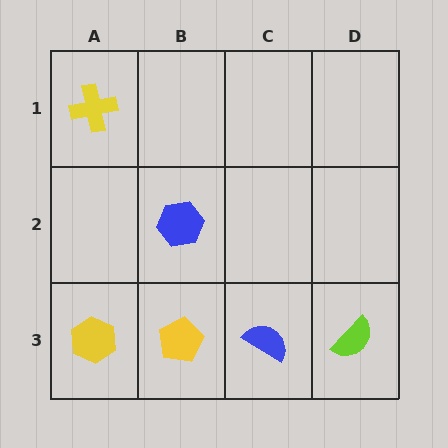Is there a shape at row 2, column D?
No, that cell is empty.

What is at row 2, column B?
A blue hexagon.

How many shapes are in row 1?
1 shape.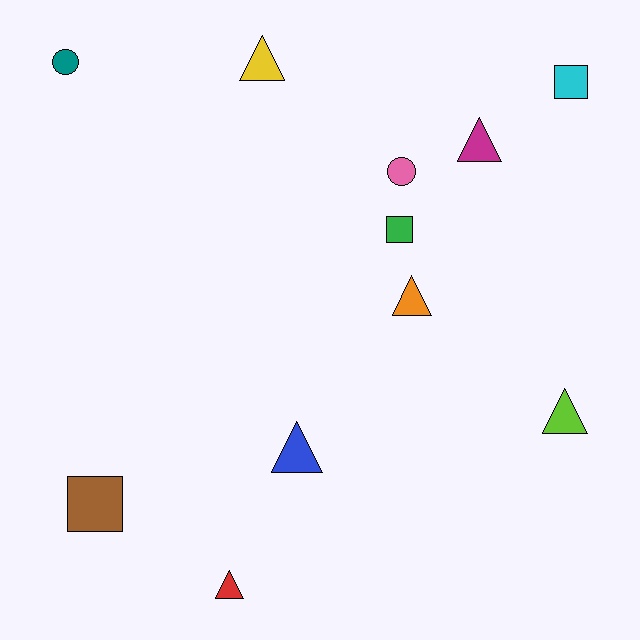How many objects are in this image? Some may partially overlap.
There are 11 objects.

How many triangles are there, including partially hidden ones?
There are 6 triangles.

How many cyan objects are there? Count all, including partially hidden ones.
There is 1 cyan object.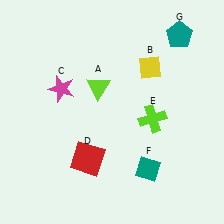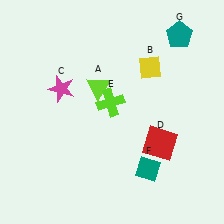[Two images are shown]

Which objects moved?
The objects that moved are: the red square (D), the lime cross (E).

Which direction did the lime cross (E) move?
The lime cross (E) moved left.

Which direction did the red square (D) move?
The red square (D) moved right.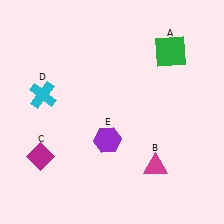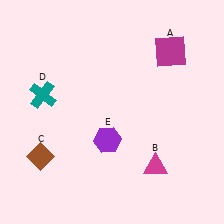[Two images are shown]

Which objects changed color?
A changed from green to magenta. C changed from magenta to brown. D changed from cyan to teal.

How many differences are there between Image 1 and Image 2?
There are 3 differences between the two images.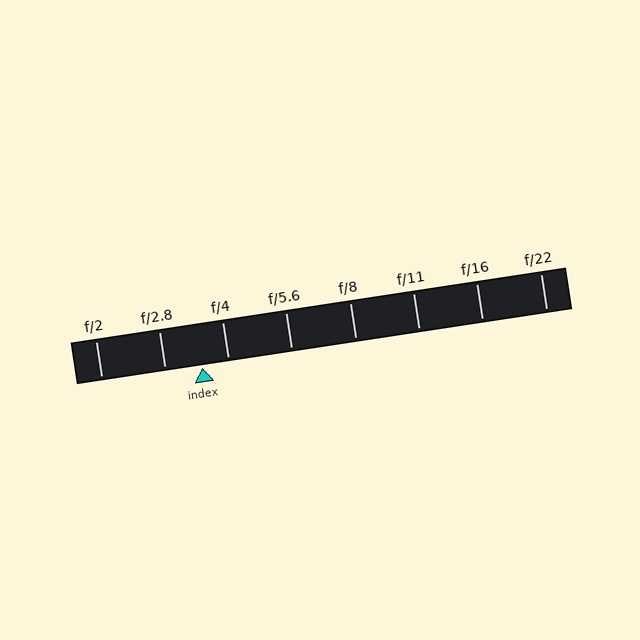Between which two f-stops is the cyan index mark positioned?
The index mark is between f/2.8 and f/4.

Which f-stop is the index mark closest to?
The index mark is closest to f/4.